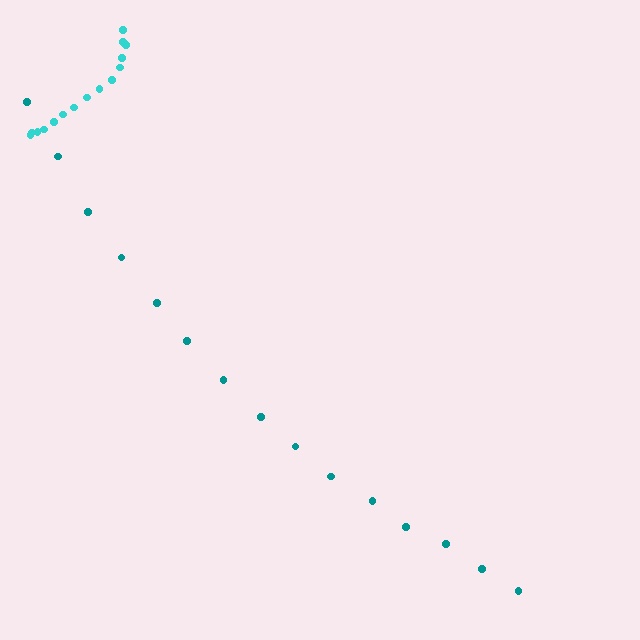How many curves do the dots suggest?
There are 2 distinct paths.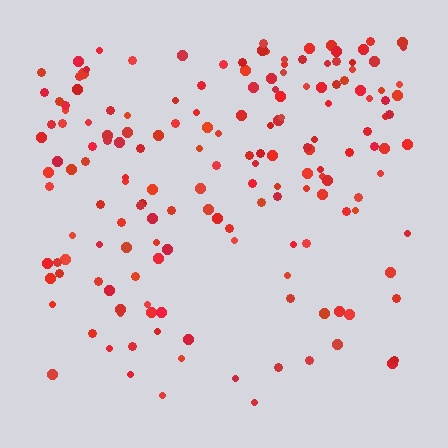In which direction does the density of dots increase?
From bottom to top, with the top side densest.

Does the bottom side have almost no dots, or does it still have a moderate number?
Still a moderate number, just noticeably fewer than the top.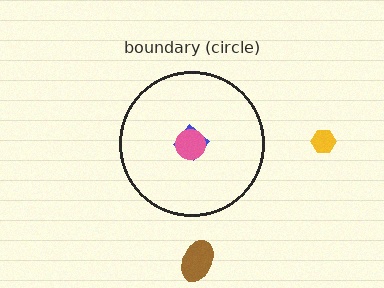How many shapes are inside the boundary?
2 inside, 2 outside.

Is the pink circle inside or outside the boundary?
Inside.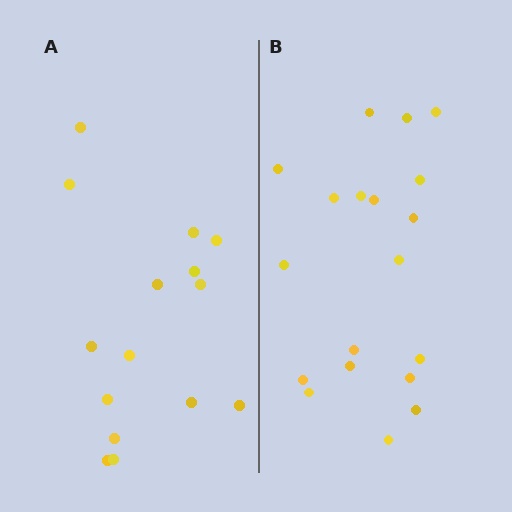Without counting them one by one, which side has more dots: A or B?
Region B (the right region) has more dots.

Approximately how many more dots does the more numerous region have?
Region B has about 4 more dots than region A.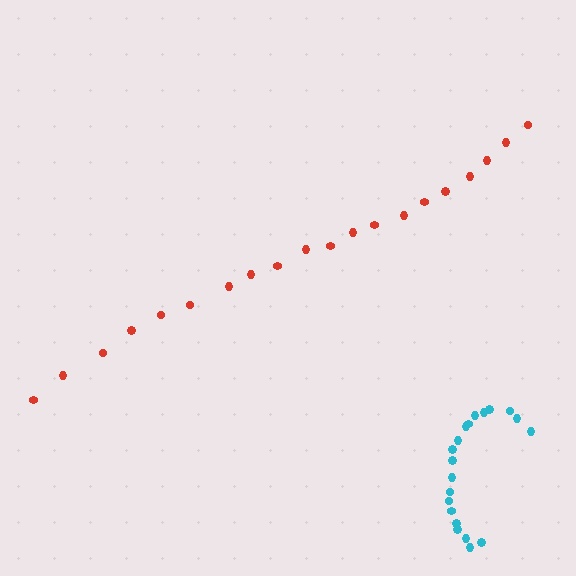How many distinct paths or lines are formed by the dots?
There are 2 distinct paths.